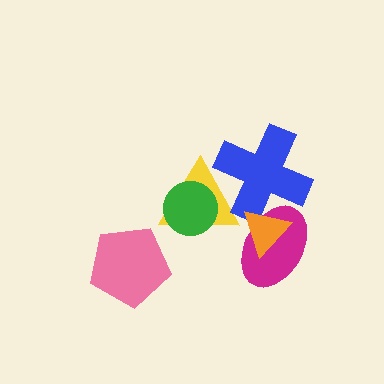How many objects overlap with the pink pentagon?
0 objects overlap with the pink pentagon.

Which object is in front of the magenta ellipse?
The orange triangle is in front of the magenta ellipse.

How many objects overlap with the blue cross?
3 objects overlap with the blue cross.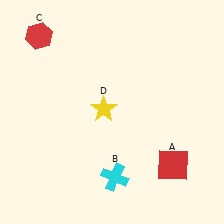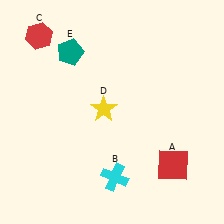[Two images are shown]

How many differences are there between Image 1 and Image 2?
There is 1 difference between the two images.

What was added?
A teal pentagon (E) was added in Image 2.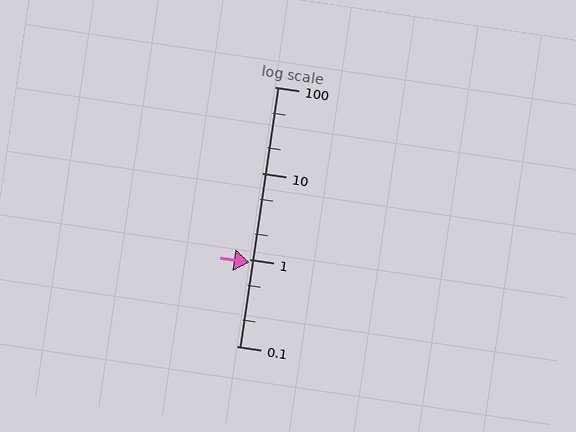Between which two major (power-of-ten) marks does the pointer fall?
The pointer is between 0.1 and 1.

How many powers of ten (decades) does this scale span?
The scale spans 3 decades, from 0.1 to 100.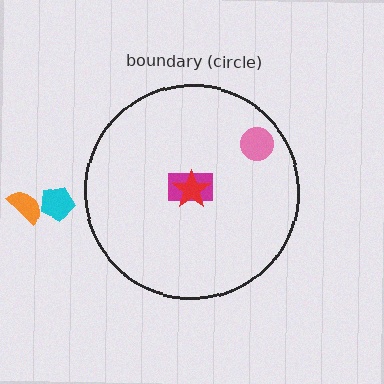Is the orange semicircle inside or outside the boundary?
Outside.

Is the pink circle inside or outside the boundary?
Inside.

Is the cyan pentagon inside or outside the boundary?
Outside.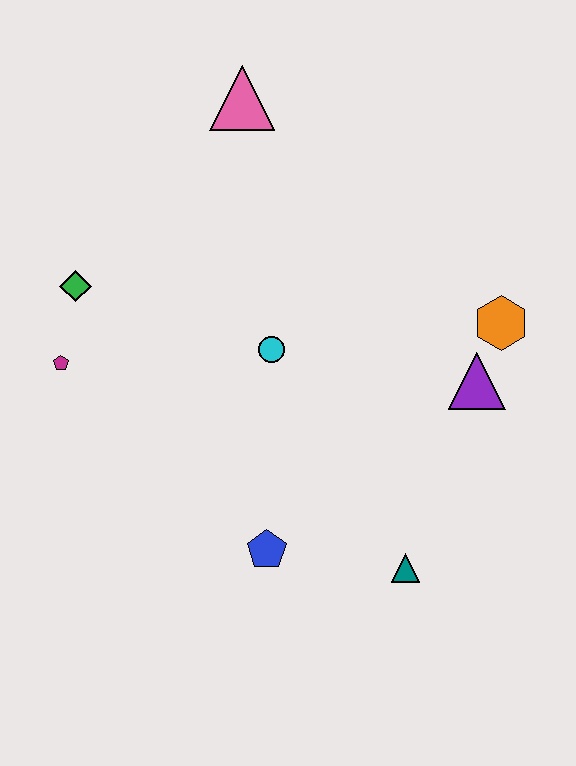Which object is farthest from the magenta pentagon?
The orange hexagon is farthest from the magenta pentagon.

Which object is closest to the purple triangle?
The orange hexagon is closest to the purple triangle.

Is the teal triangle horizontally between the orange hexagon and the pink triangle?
Yes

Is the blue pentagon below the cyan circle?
Yes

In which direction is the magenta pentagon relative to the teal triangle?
The magenta pentagon is to the left of the teal triangle.